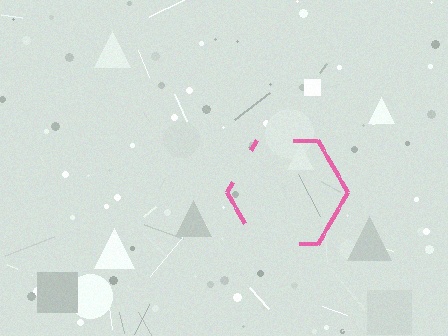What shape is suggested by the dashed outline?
The dashed outline suggests a hexagon.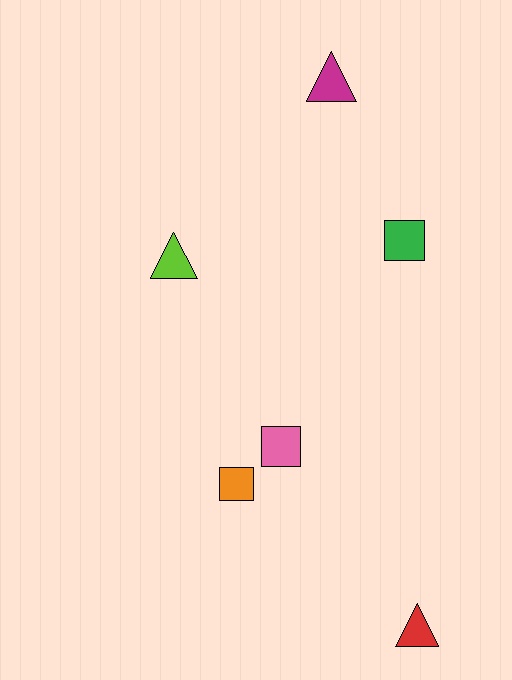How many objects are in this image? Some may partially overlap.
There are 6 objects.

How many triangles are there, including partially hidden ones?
There are 3 triangles.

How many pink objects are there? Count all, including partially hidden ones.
There is 1 pink object.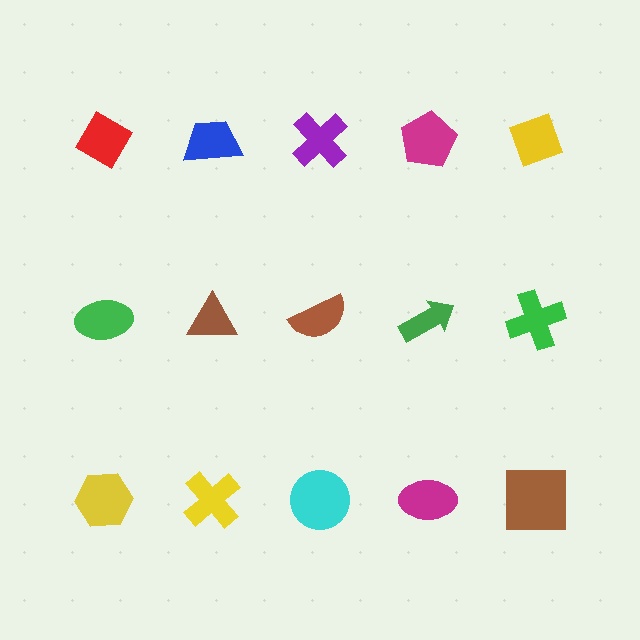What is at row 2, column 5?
A green cross.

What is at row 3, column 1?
A yellow hexagon.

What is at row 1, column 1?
A red diamond.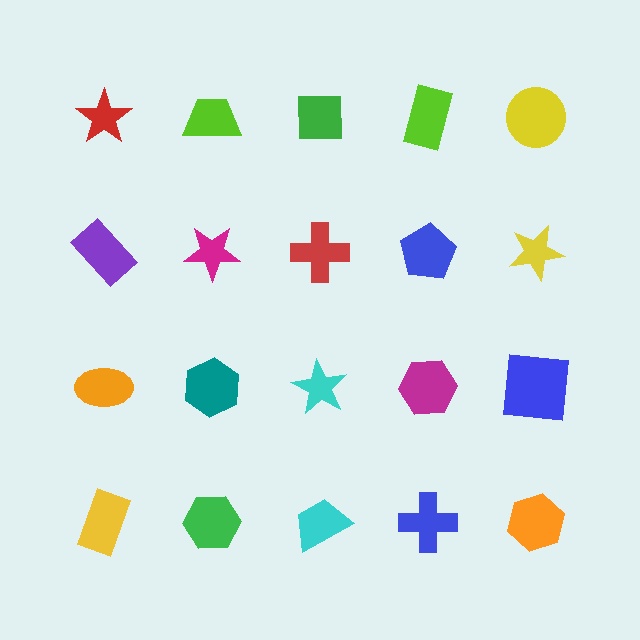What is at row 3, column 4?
A magenta hexagon.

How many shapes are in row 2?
5 shapes.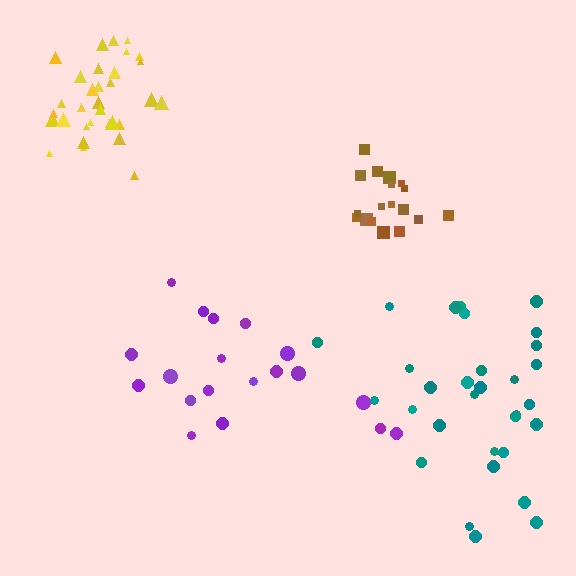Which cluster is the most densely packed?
Yellow.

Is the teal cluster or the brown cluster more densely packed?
Brown.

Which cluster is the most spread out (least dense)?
Purple.